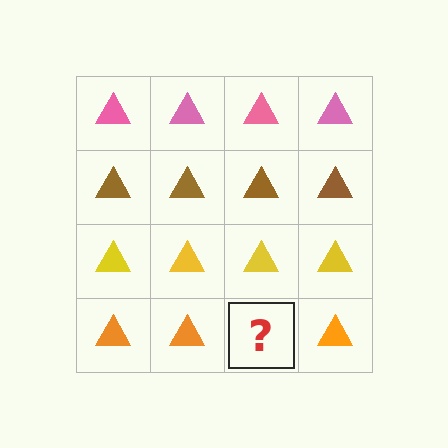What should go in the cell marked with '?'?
The missing cell should contain an orange triangle.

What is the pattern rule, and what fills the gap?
The rule is that each row has a consistent color. The gap should be filled with an orange triangle.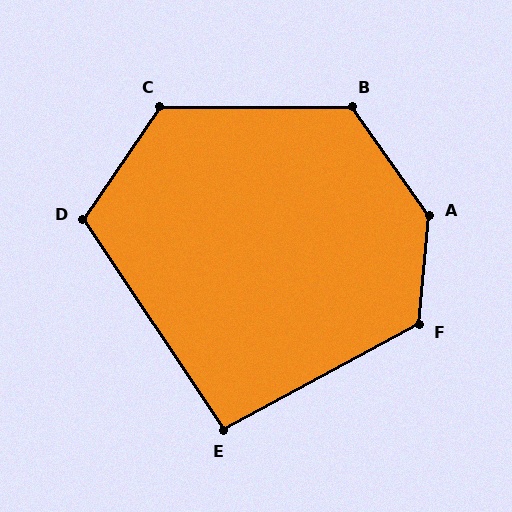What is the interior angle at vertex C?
Approximately 125 degrees (obtuse).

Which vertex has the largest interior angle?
A, at approximately 140 degrees.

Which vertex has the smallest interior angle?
E, at approximately 95 degrees.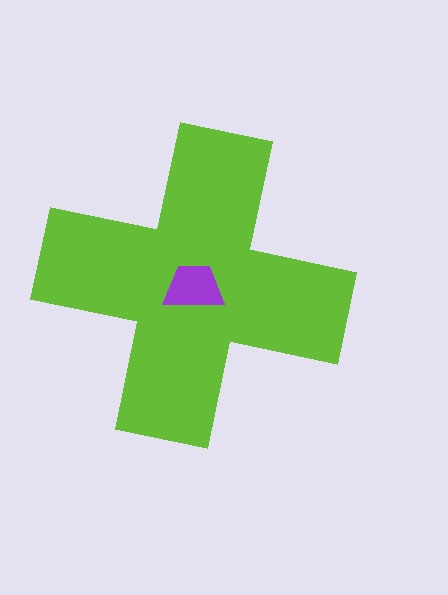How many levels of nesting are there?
2.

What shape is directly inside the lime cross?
The purple trapezoid.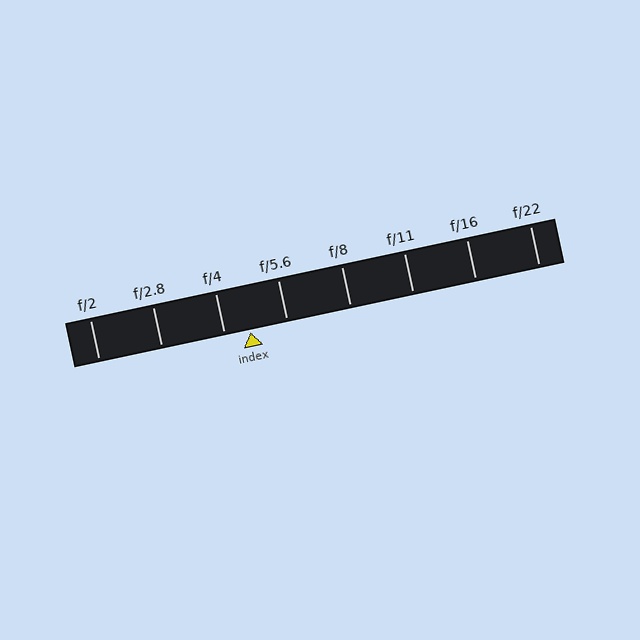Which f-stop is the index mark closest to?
The index mark is closest to f/4.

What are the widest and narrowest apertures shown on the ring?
The widest aperture shown is f/2 and the narrowest is f/22.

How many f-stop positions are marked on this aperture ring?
There are 8 f-stop positions marked.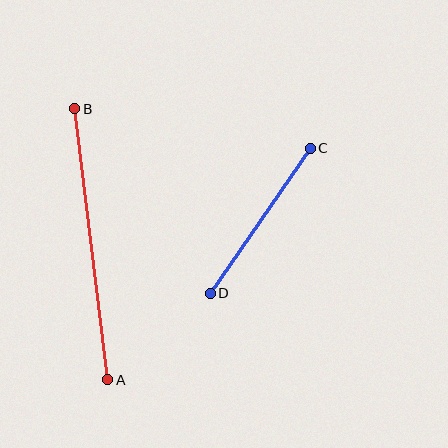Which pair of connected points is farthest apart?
Points A and B are farthest apart.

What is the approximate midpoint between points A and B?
The midpoint is at approximately (91, 244) pixels.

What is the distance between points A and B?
The distance is approximately 273 pixels.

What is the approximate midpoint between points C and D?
The midpoint is at approximately (260, 221) pixels.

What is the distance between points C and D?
The distance is approximately 176 pixels.